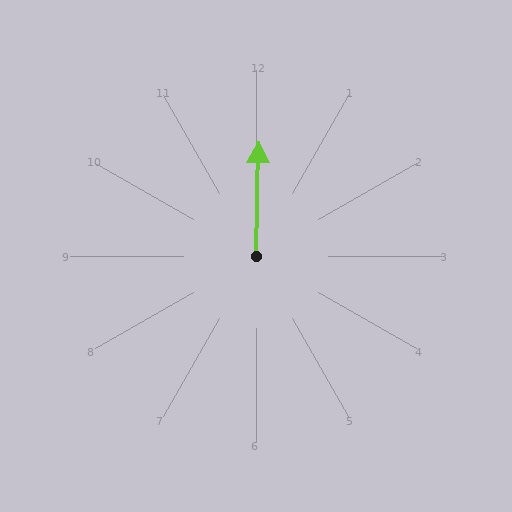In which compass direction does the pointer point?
North.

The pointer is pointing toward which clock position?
Roughly 12 o'clock.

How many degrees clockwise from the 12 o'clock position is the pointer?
Approximately 1 degrees.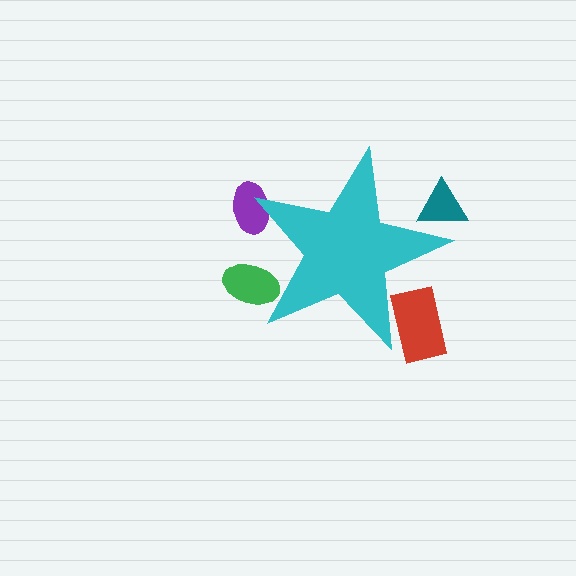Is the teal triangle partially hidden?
Yes, the teal triangle is partially hidden behind the cyan star.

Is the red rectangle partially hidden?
Yes, the red rectangle is partially hidden behind the cyan star.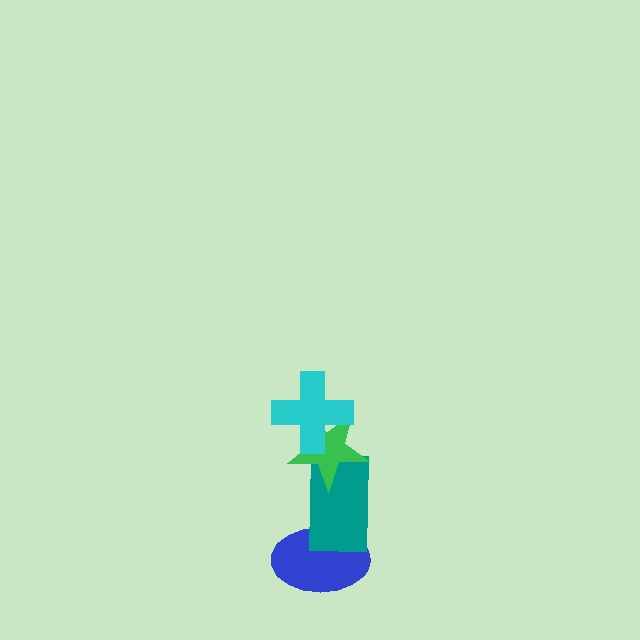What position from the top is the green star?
The green star is 2nd from the top.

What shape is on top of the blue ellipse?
The teal rectangle is on top of the blue ellipse.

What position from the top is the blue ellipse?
The blue ellipse is 4th from the top.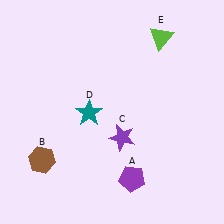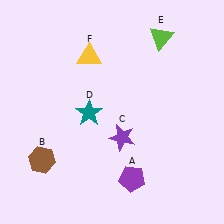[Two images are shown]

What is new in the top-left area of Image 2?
A yellow triangle (F) was added in the top-left area of Image 2.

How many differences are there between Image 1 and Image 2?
There is 1 difference between the two images.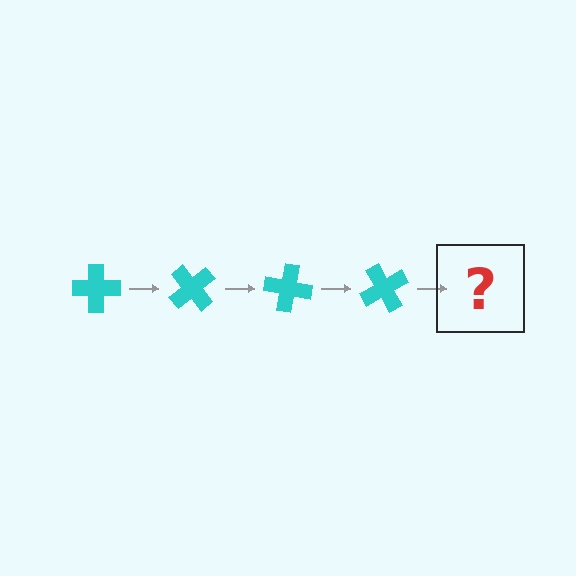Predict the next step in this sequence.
The next step is a cyan cross rotated 200 degrees.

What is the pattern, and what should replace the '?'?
The pattern is that the cross rotates 50 degrees each step. The '?' should be a cyan cross rotated 200 degrees.